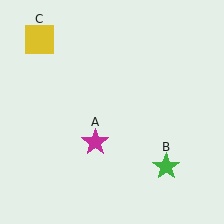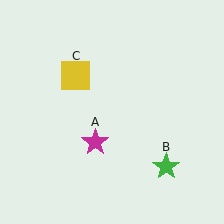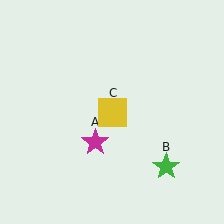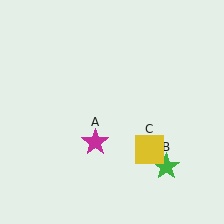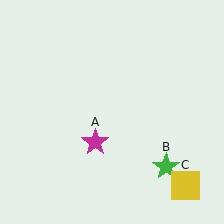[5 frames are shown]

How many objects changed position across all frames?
1 object changed position: yellow square (object C).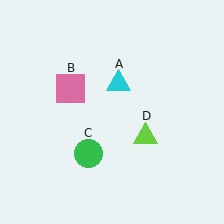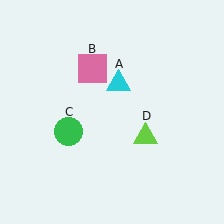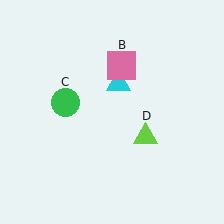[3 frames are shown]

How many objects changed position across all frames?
2 objects changed position: pink square (object B), green circle (object C).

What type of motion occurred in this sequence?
The pink square (object B), green circle (object C) rotated clockwise around the center of the scene.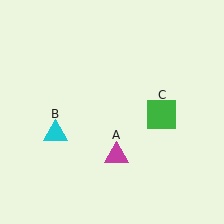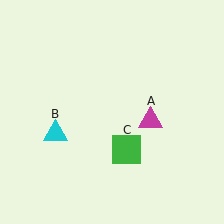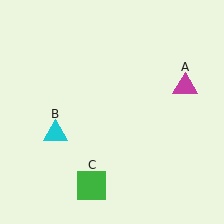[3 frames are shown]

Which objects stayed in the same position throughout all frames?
Cyan triangle (object B) remained stationary.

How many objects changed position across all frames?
2 objects changed position: magenta triangle (object A), green square (object C).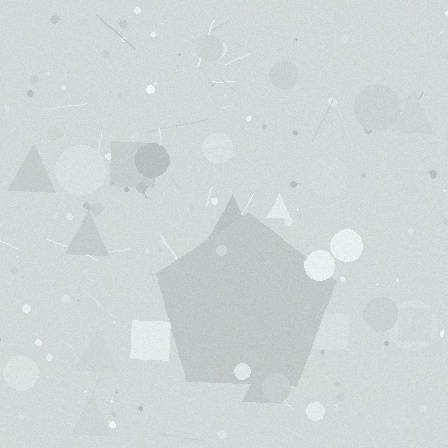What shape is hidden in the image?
A pentagon is hidden in the image.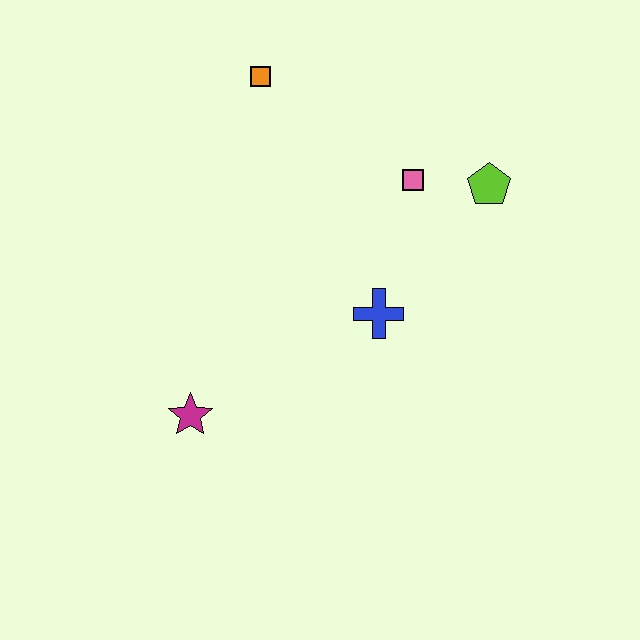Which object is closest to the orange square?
The pink square is closest to the orange square.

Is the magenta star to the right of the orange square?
No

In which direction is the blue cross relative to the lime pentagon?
The blue cross is below the lime pentagon.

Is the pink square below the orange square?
Yes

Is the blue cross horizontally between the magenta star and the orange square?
No